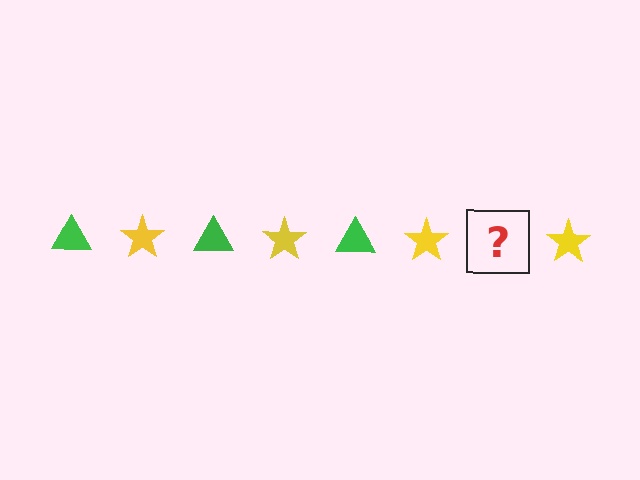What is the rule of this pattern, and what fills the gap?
The rule is that the pattern alternates between green triangle and yellow star. The gap should be filled with a green triangle.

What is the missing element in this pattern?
The missing element is a green triangle.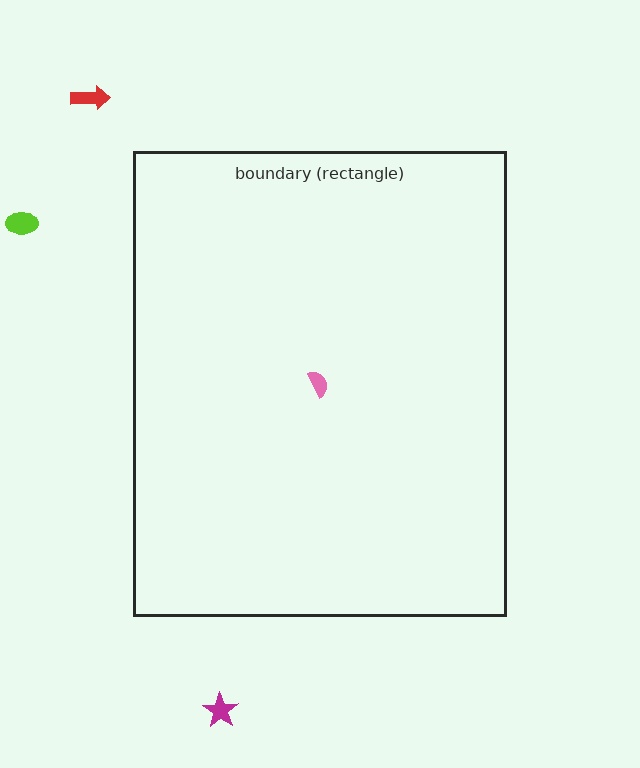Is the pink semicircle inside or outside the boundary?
Inside.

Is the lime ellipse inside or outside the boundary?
Outside.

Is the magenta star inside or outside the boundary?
Outside.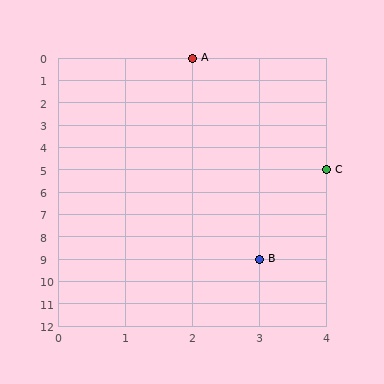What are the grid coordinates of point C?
Point C is at grid coordinates (4, 5).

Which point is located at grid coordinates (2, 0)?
Point A is at (2, 0).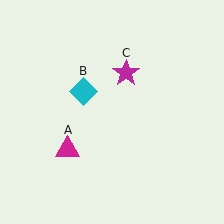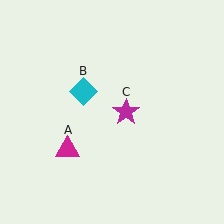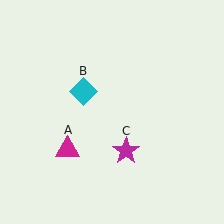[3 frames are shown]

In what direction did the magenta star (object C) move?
The magenta star (object C) moved down.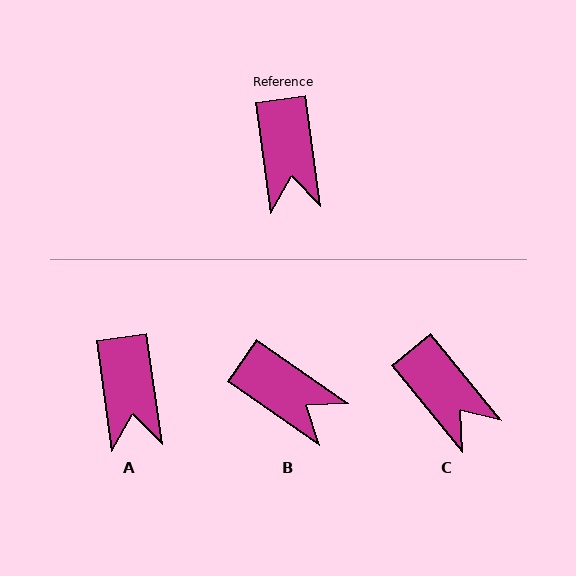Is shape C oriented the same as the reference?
No, it is off by about 31 degrees.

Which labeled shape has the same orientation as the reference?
A.